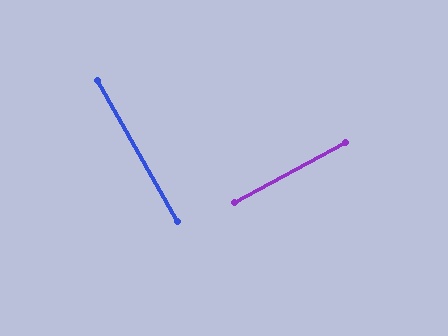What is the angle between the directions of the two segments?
Approximately 89 degrees.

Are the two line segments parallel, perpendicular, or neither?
Perpendicular — they meet at approximately 89°.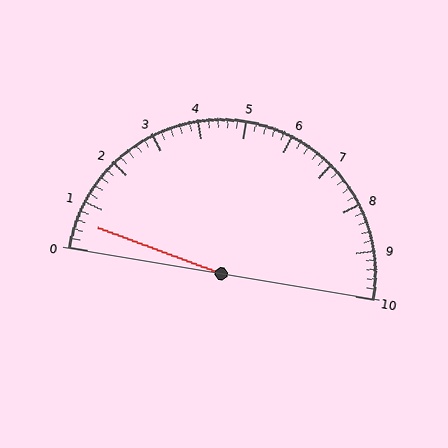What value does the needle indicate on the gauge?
The needle indicates approximately 0.6.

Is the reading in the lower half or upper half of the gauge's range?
The reading is in the lower half of the range (0 to 10).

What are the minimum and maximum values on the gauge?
The gauge ranges from 0 to 10.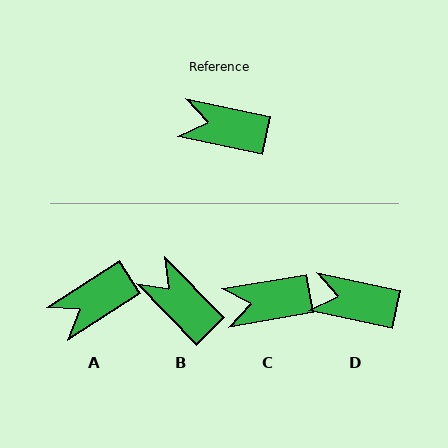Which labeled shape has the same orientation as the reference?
D.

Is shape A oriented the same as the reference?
No, it is off by about 45 degrees.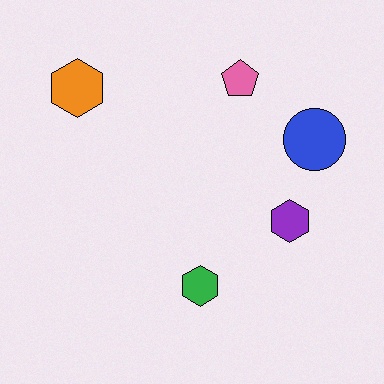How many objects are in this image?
There are 5 objects.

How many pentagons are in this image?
There is 1 pentagon.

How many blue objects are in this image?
There is 1 blue object.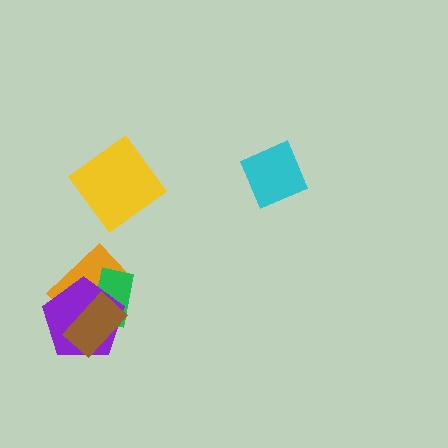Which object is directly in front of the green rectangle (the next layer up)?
The purple pentagon is directly in front of the green rectangle.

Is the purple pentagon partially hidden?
Yes, it is partially covered by another shape.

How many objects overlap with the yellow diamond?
0 objects overlap with the yellow diamond.